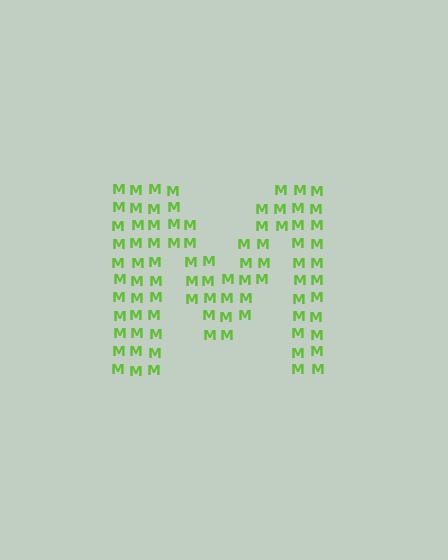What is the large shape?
The large shape is the letter M.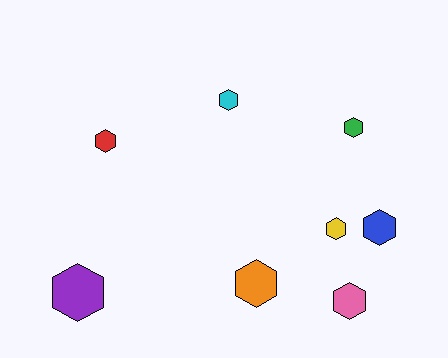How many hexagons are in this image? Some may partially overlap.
There are 8 hexagons.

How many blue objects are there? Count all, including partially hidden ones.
There is 1 blue object.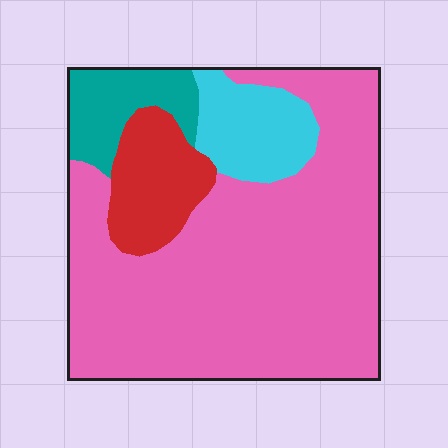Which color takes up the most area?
Pink, at roughly 70%.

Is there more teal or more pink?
Pink.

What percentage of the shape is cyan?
Cyan takes up less than a sixth of the shape.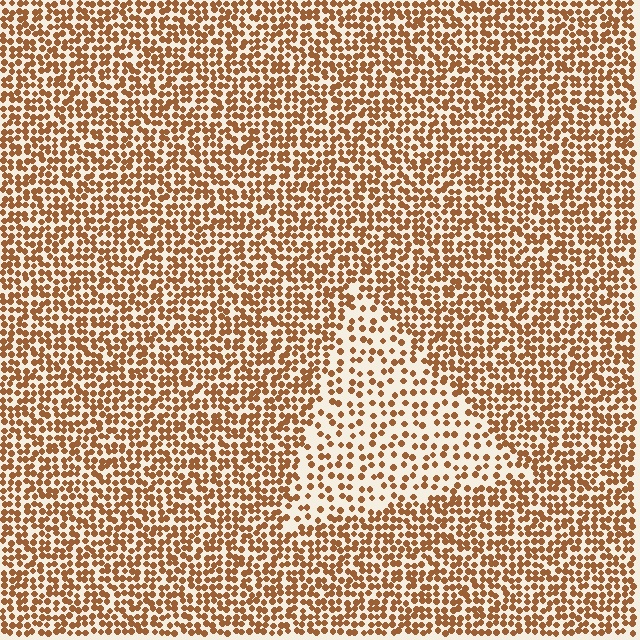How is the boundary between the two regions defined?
The boundary is defined by a change in element density (approximately 2.0x ratio). All elements are the same color, size, and shape.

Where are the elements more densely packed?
The elements are more densely packed outside the triangle boundary.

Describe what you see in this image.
The image contains small brown elements arranged at two different densities. A triangle-shaped region is visible where the elements are less densely packed than the surrounding area.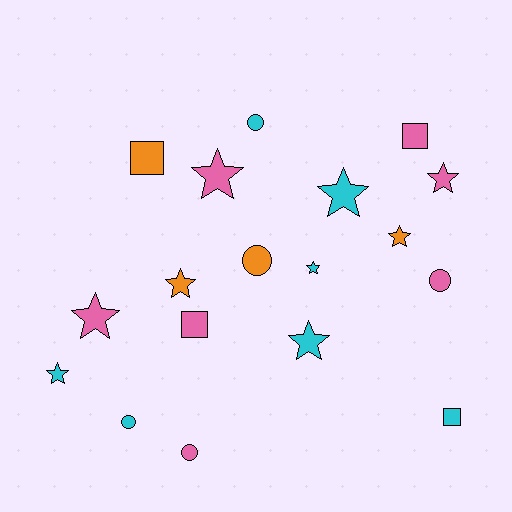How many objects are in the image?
There are 18 objects.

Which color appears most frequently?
Pink, with 7 objects.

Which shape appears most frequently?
Star, with 9 objects.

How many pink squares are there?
There are 2 pink squares.